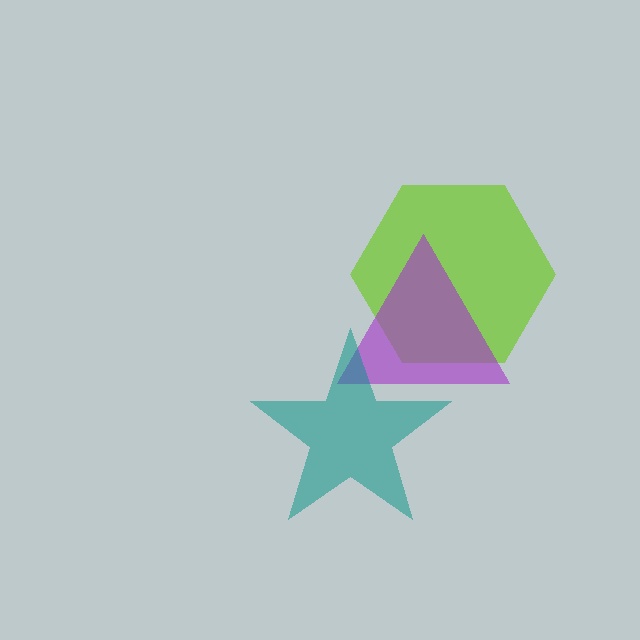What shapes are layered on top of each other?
The layered shapes are: a lime hexagon, a purple triangle, a teal star.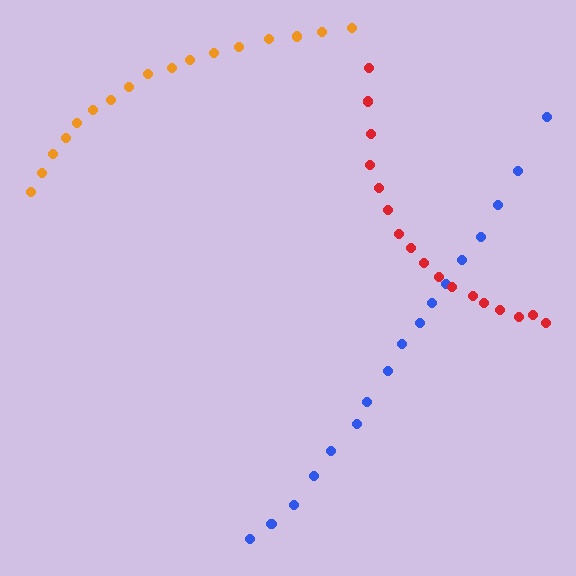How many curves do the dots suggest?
There are 3 distinct paths.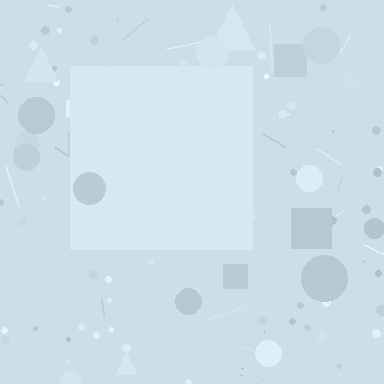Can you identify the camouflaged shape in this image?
The camouflaged shape is a square.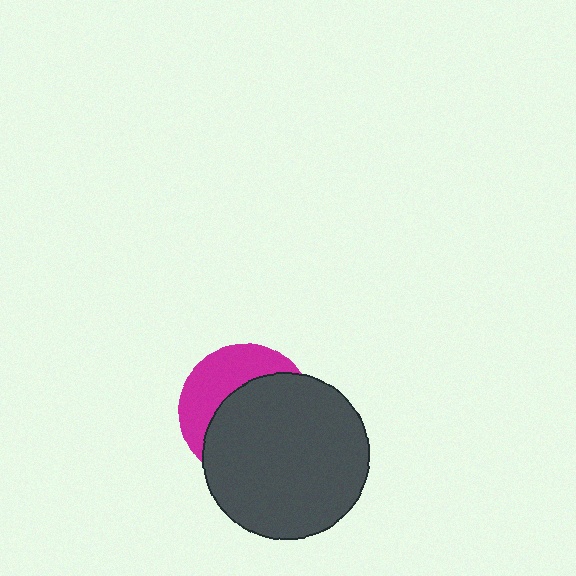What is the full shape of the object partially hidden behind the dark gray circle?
The partially hidden object is a magenta circle.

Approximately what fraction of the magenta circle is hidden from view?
Roughly 63% of the magenta circle is hidden behind the dark gray circle.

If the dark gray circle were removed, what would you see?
You would see the complete magenta circle.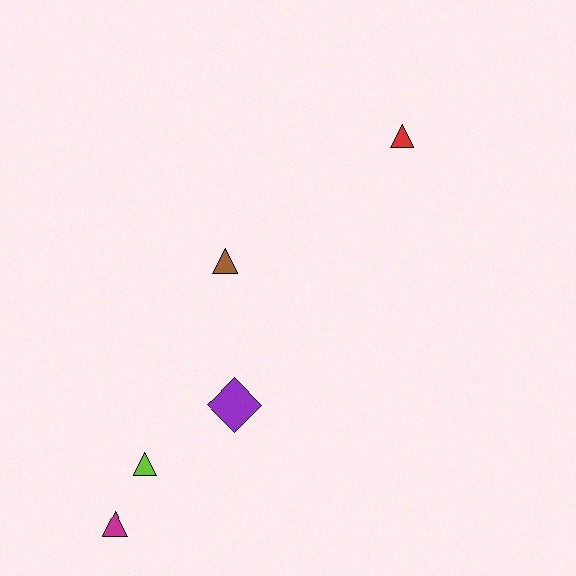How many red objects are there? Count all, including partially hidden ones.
There is 1 red object.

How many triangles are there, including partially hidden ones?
There are 4 triangles.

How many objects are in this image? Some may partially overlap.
There are 5 objects.